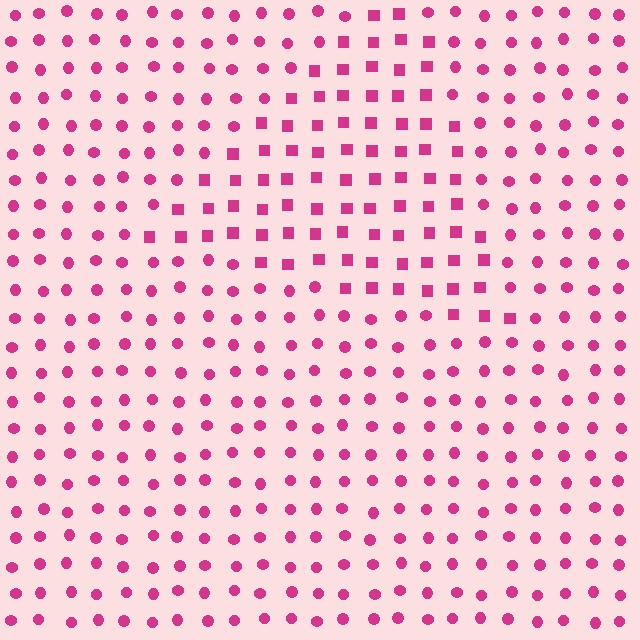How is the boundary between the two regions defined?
The boundary is defined by a change in element shape: squares inside vs. circles outside. All elements share the same color and spacing.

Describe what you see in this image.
The image is filled with small magenta elements arranged in a uniform grid. A triangle-shaped region contains squares, while the surrounding area contains circles. The boundary is defined purely by the change in element shape.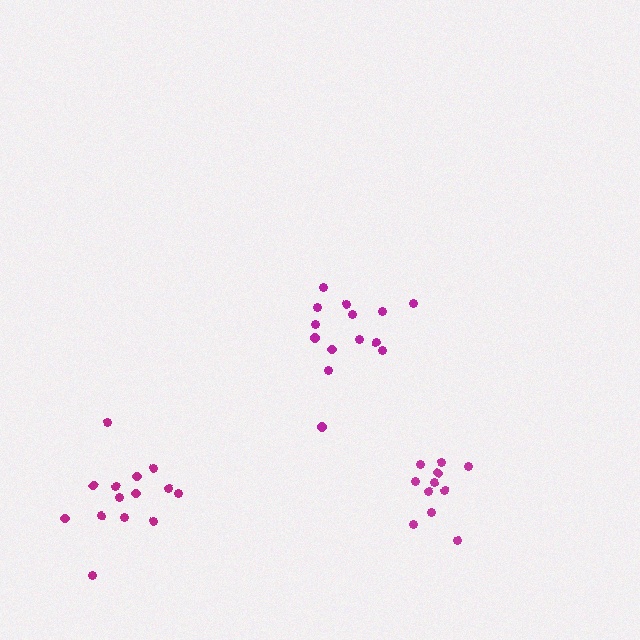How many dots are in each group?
Group 1: 11 dots, Group 2: 14 dots, Group 3: 14 dots (39 total).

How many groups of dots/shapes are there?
There are 3 groups.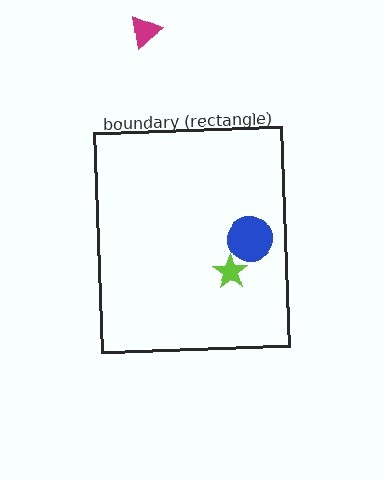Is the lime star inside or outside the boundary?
Inside.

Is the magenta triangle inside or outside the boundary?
Outside.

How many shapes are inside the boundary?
2 inside, 1 outside.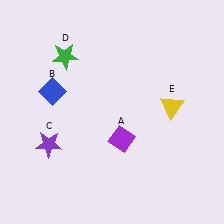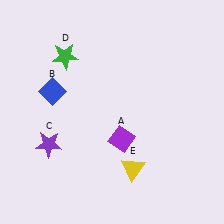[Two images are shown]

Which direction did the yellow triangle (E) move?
The yellow triangle (E) moved down.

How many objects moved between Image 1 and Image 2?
1 object moved between the two images.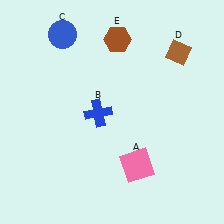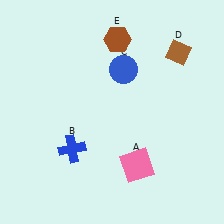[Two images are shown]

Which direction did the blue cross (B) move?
The blue cross (B) moved down.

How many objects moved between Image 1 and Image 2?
2 objects moved between the two images.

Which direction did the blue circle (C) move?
The blue circle (C) moved right.